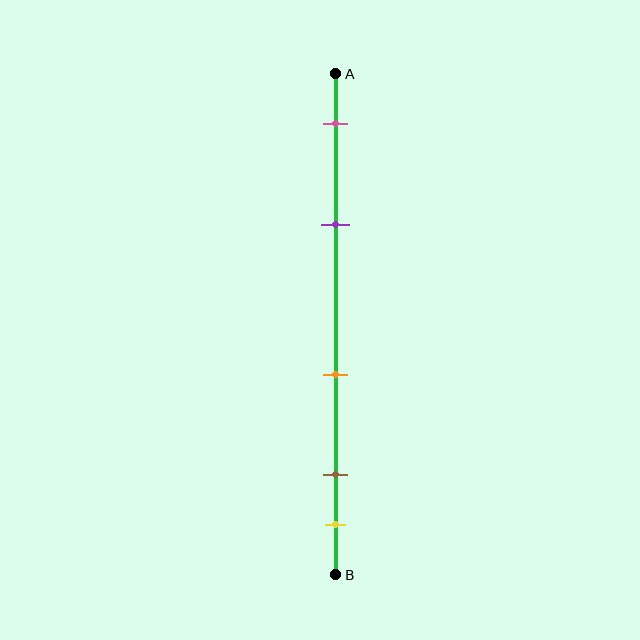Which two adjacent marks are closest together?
The brown and yellow marks are the closest adjacent pair.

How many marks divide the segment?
There are 5 marks dividing the segment.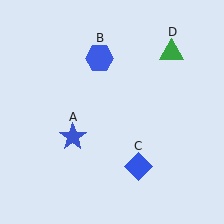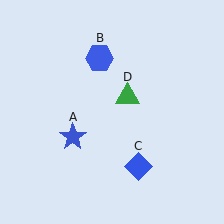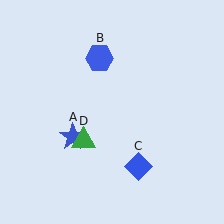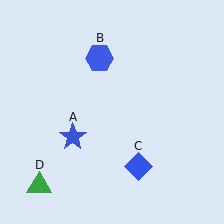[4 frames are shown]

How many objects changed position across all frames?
1 object changed position: green triangle (object D).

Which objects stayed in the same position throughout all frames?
Blue star (object A) and blue hexagon (object B) and blue diamond (object C) remained stationary.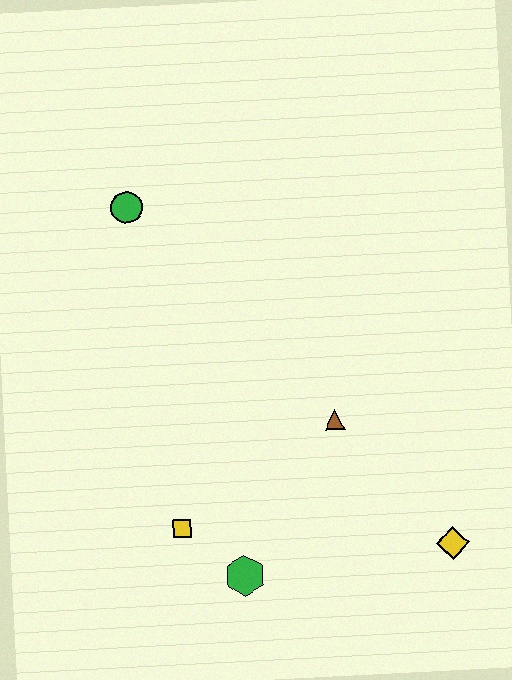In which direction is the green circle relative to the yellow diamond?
The green circle is above the yellow diamond.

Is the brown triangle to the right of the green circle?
Yes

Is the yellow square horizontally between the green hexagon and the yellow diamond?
No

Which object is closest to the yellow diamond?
The brown triangle is closest to the yellow diamond.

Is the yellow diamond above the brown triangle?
No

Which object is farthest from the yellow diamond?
The green circle is farthest from the yellow diamond.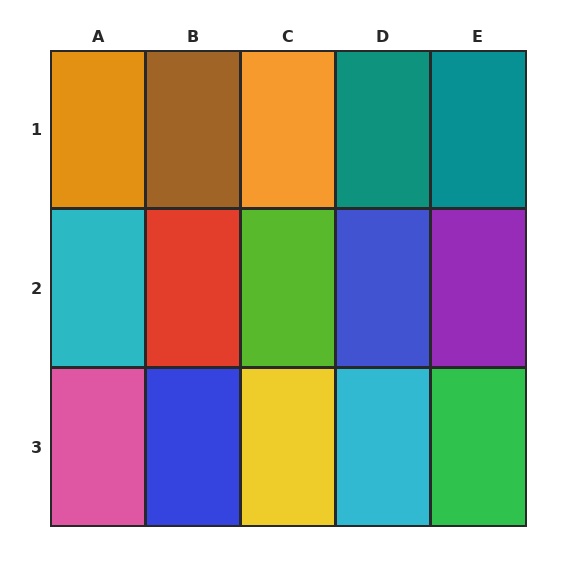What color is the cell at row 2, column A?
Cyan.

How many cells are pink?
1 cell is pink.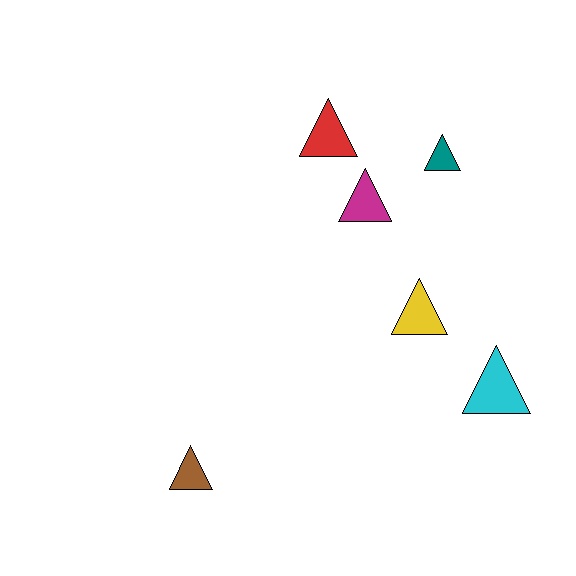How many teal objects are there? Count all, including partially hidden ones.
There is 1 teal object.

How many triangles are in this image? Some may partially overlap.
There are 6 triangles.